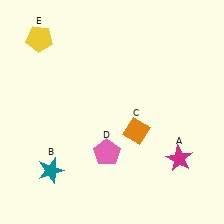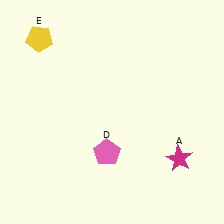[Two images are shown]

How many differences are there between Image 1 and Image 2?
There are 2 differences between the two images.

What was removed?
The teal star (B), the orange diamond (C) were removed in Image 2.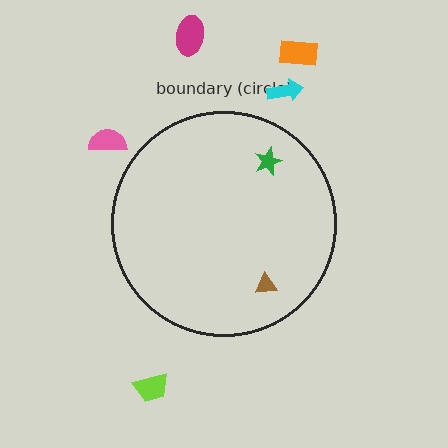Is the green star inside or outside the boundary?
Inside.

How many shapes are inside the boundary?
2 inside, 5 outside.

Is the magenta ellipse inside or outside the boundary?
Outside.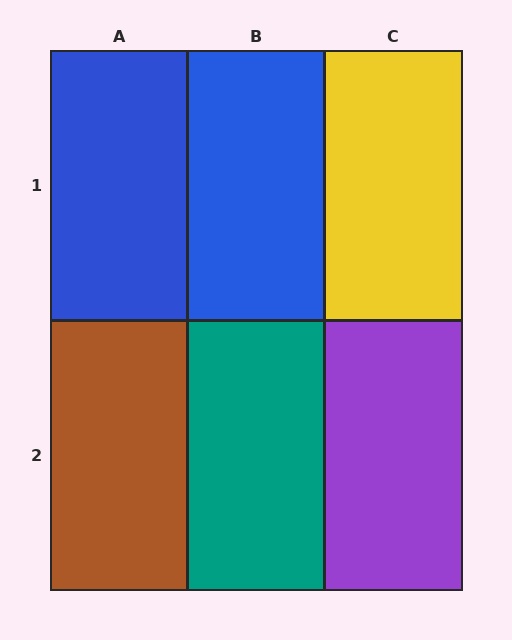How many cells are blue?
2 cells are blue.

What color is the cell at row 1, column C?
Yellow.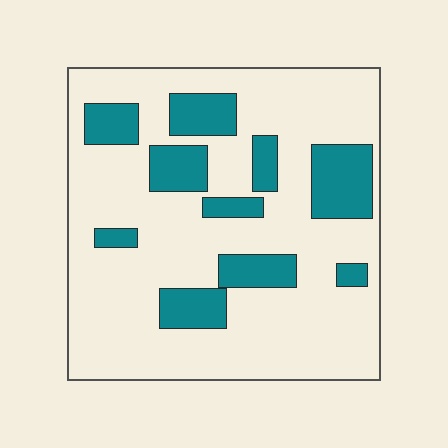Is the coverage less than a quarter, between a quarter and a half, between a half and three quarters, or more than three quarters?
Less than a quarter.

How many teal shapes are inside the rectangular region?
10.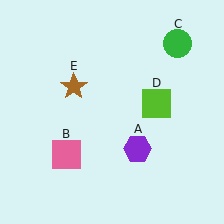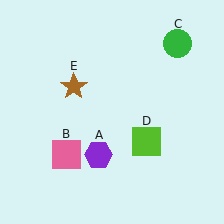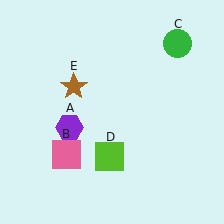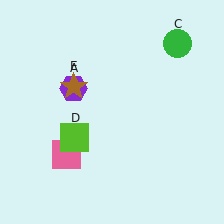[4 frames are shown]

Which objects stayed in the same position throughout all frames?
Pink square (object B) and green circle (object C) and brown star (object E) remained stationary.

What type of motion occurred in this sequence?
The purple hexagon (object A), lime square (object D) rotated clockwise around the center of the scene.